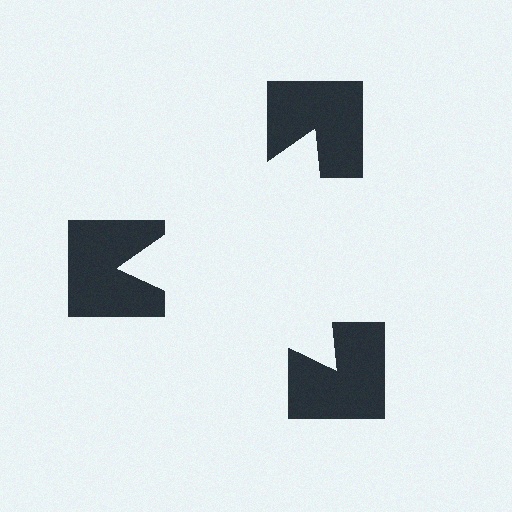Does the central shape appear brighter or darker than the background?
It typically appears slightly brighter than the background, even though no actual brightness change is drawn.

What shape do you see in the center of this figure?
An illusory triangle — its edges are inferred from the aligned wedge cuts in the notched squares, not physically drawn.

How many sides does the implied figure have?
3 sides.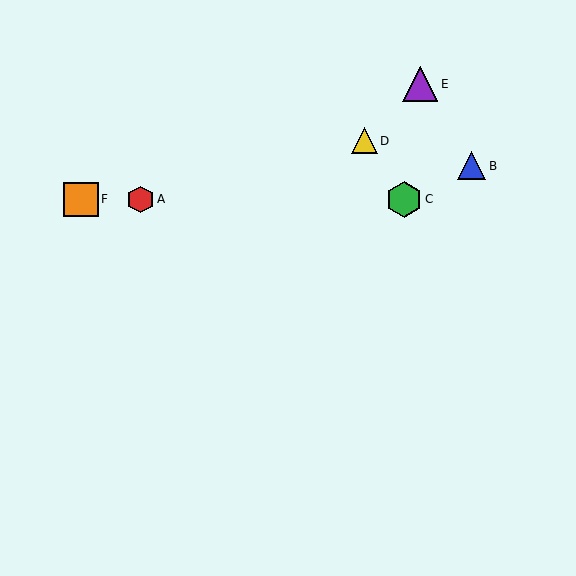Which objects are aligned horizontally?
Objects A, C, F are aligned horizontally.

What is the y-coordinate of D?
Object D is at y≈141.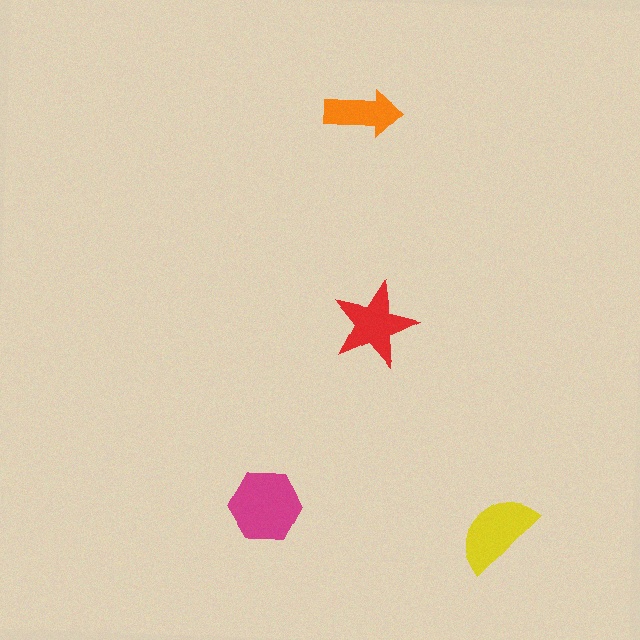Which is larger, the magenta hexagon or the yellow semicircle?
The magenta hexagon.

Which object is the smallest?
The orange arrow.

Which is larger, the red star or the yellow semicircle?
The yellow semicircle.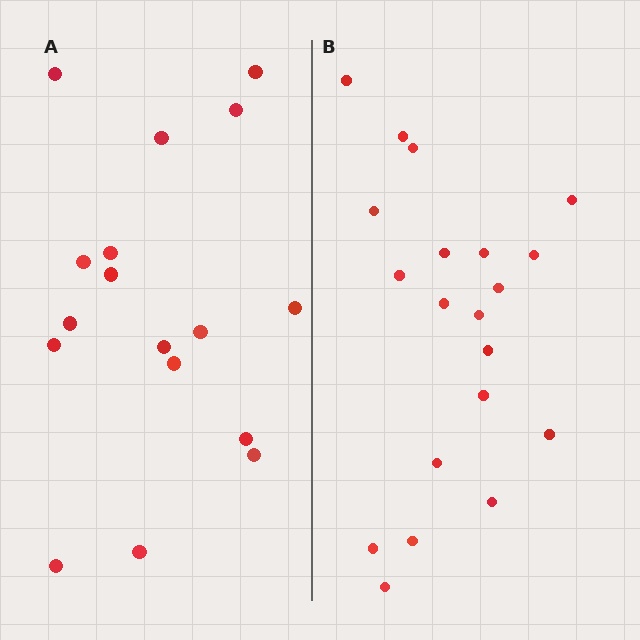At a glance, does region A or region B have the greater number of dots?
Region B (the right region) has more dots.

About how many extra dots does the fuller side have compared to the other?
Region B has just a few more — roughly 2 or 3 more dots than region A.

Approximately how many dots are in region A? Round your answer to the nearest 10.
About 20 dots. (The exact count is 17, which rounds to 20.)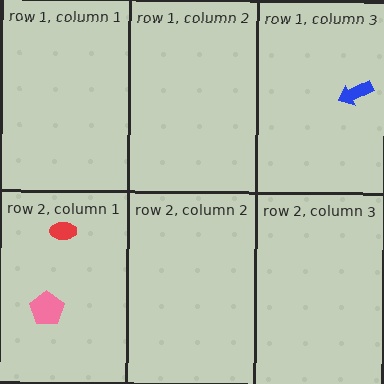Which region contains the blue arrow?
The row 1, column 3 region.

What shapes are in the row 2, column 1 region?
The red ellipse, the pink pentagon.